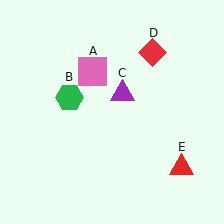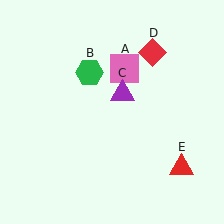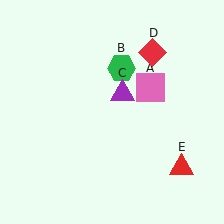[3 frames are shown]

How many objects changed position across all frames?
2 objects changed position: pink square (object A), green hexagon (object B).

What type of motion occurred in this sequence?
The pink square (object A), green hexagon (object B) rotated clockwise around the center of the scene.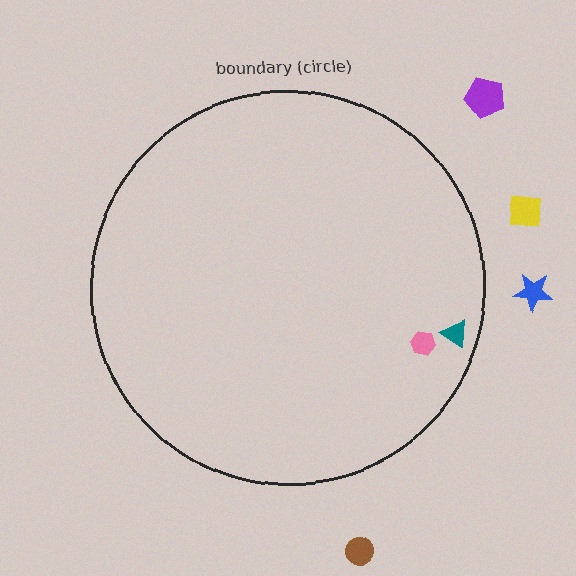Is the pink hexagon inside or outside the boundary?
Inside.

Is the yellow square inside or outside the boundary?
Outside.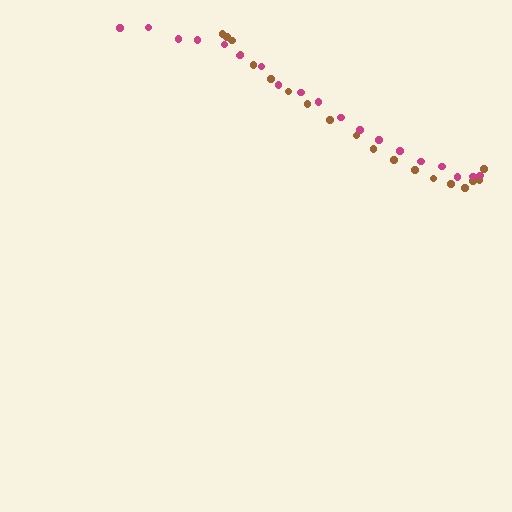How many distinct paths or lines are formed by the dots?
There are 2 distinct paths.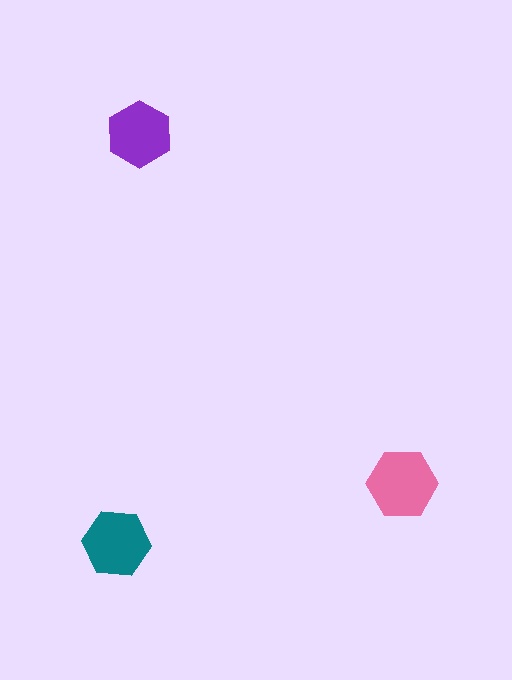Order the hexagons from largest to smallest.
the pink one, the teal one, the purple one.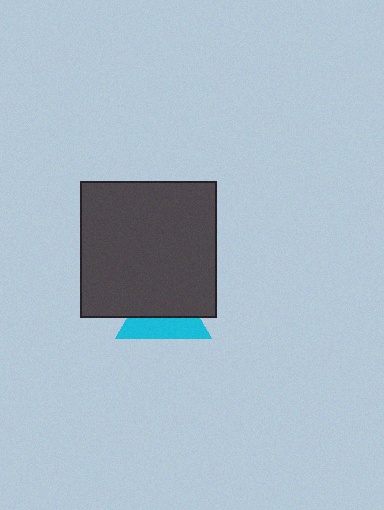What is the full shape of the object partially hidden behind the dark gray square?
The partially hidden object is a cyan triangle.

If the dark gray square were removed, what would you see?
You would see the complete cyan triangle.